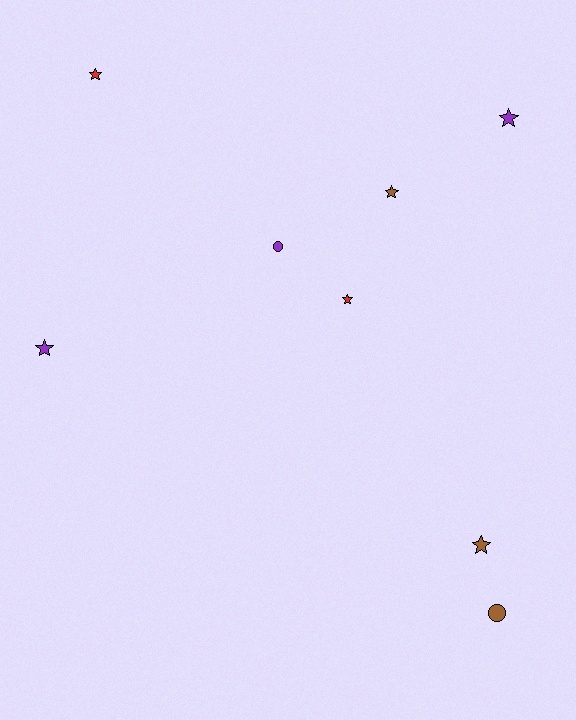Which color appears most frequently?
Purple, with 3 objects.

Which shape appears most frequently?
Star, with 6 objects.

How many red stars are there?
There are 2 red stars.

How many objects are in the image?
There are 8 objects.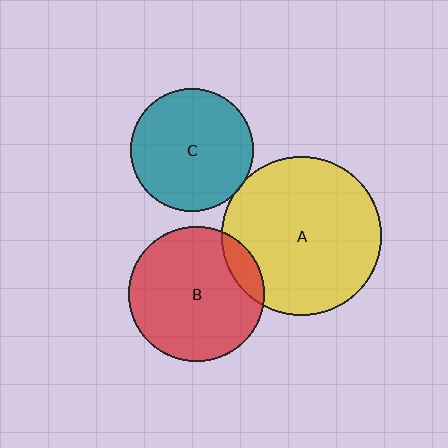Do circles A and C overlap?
Yes.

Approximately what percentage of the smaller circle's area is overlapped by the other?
Approximately 5%.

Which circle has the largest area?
Circle A (yellow).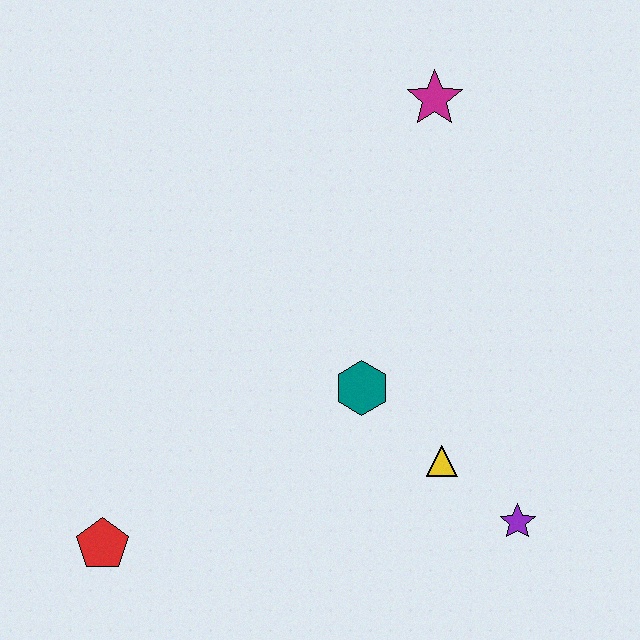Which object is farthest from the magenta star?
The red pentagon is farthest from the magenta star.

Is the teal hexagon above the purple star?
Yes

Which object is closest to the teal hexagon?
The yellow triangle is closest to the teal hexagon.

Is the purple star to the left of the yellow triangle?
No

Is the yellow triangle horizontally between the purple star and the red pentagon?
Yes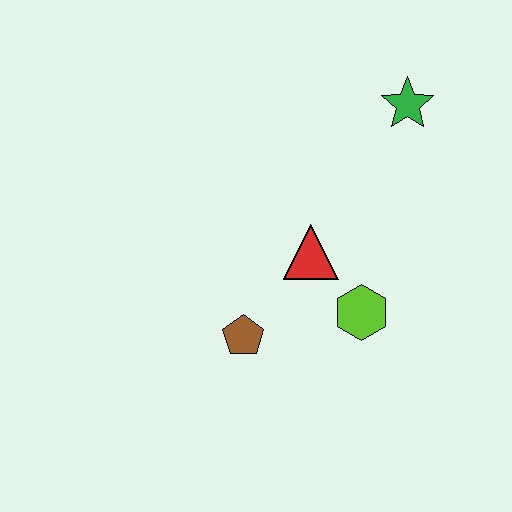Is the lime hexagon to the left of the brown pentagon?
No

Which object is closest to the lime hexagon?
The red triangle is closest to the lime hexagon.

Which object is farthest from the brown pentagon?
The green star is farthest from the brown pentagon.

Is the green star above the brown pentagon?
Yes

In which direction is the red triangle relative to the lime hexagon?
The red triangle is above the lime hexagon.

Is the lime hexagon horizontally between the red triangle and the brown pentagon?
No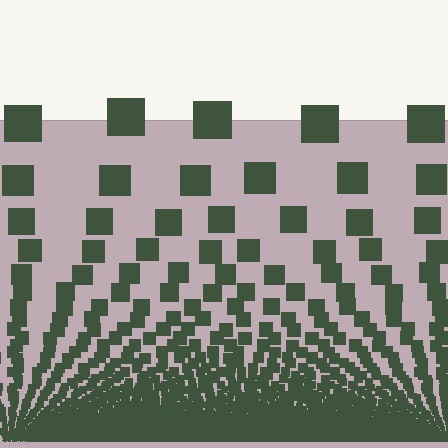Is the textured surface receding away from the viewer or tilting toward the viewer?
The surface appears to tilt toward the viewer. Texture elements get larger and sparser toward the top.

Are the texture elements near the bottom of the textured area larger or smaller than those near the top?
Smaller. The gradient is inverted — elements near the bottom are smaller and denser.